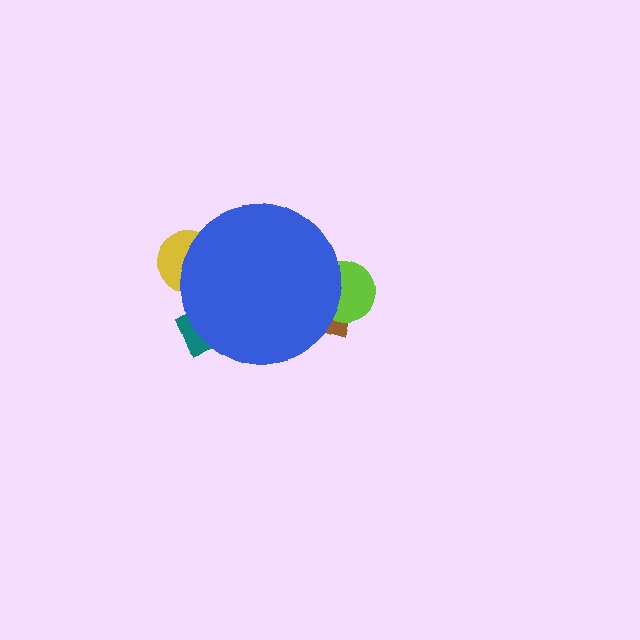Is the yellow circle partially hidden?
Yes, the yellow circle is partially hidden behind the blue circle.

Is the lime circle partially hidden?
Yes, the lime circle is partially hidden behind the blue circle.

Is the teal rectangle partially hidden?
Yes, the teal rectangle is partially hidden behind the blue circle.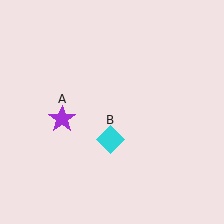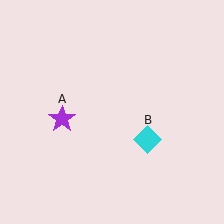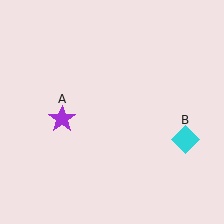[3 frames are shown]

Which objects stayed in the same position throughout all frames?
Purple star (object A) remained stationary.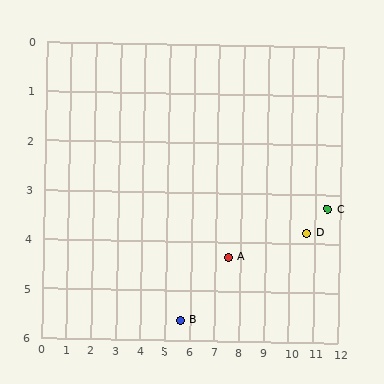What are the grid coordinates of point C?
Point C is at approximately (11.5, 3.3).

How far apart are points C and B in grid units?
Points C and B are about 6.3 grid units apart.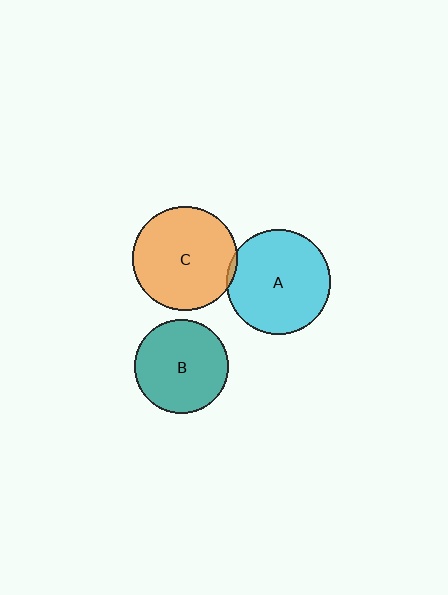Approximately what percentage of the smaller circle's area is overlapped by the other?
Approximately 5%.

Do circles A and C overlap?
Yes.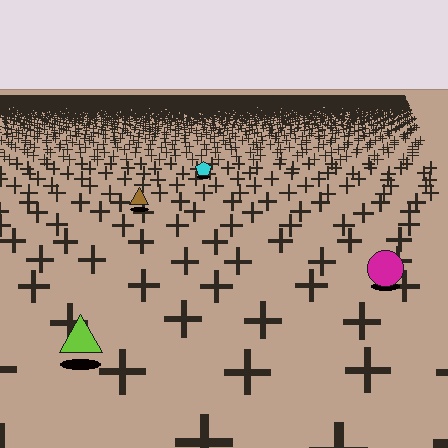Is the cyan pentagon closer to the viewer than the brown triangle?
No. The brown triangle is closer — you can tell from the texture gradient: the ground texture is coarser near it.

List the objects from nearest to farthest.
From nearest to farthest: the lime triangle, the magenta circle, the brown triangle, the cyan pentagon.